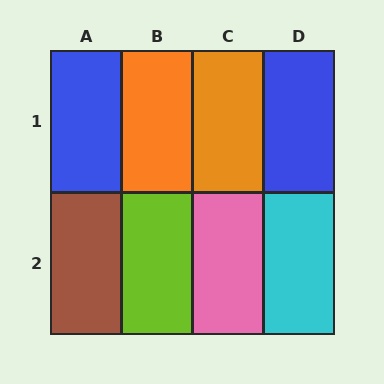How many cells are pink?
1 cell is pink.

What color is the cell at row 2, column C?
Pink.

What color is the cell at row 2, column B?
Lime.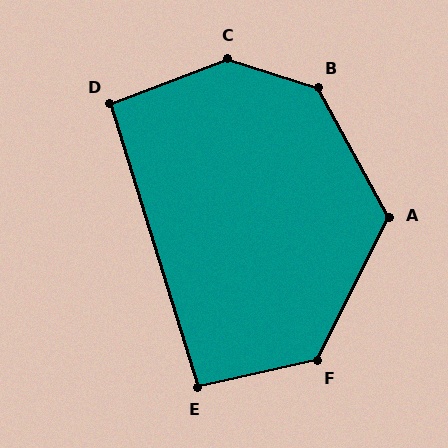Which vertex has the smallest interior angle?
D, at approximately 94 degrees.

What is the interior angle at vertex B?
Approximately 137 degrees (obtuse).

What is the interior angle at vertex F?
Approximately 129 degrees (obtuse).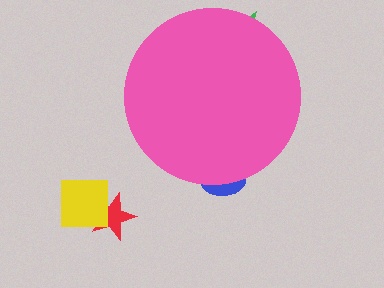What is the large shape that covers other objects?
A pink circle.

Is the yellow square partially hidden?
No, the yellow square is fully visible.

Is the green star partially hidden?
Yes, the green star is partially hidden behind the pink circle.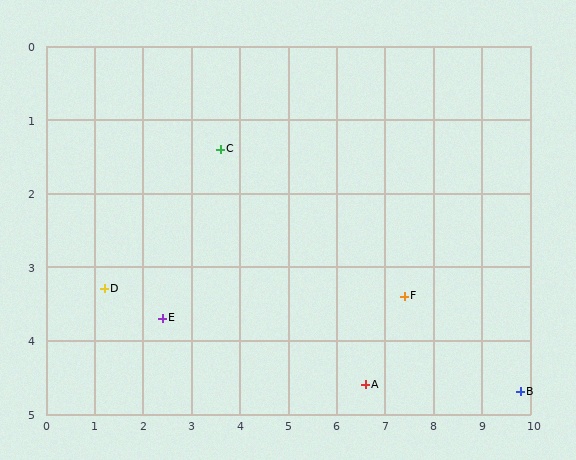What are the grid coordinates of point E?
Point E is at approximately (2.4, 3.7).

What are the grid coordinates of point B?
Point B is at approximately (9.8, 4.7).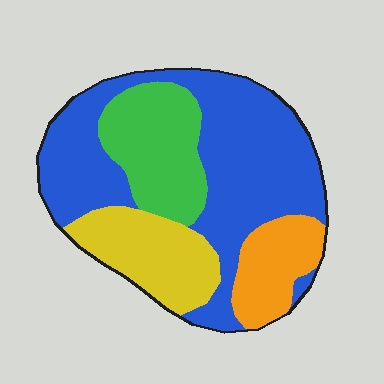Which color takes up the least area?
Orange, at roughly 15%.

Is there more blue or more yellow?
Blue.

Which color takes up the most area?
Blue, at roughly 50%.